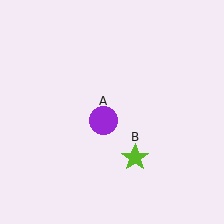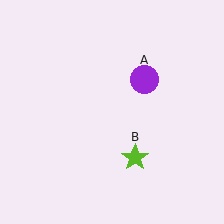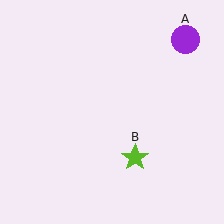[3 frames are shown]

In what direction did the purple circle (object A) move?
The purple circle (object A) moved up and to the right.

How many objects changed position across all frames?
1 object changed position: purple circle (object A).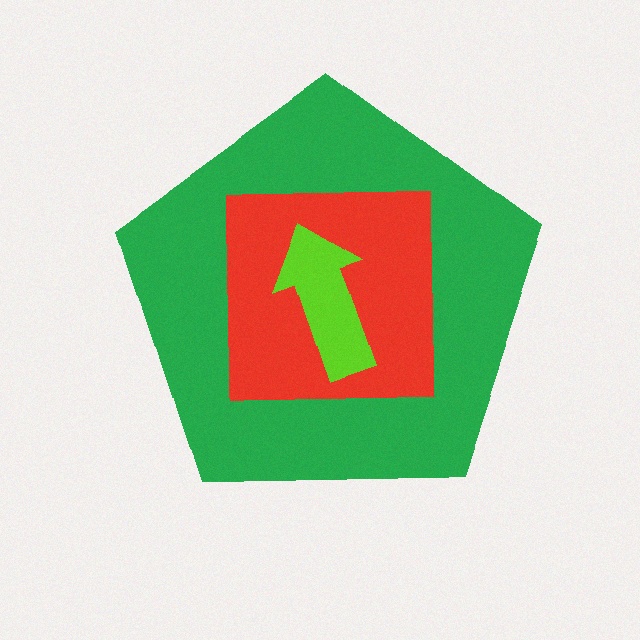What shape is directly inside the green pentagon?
The red square.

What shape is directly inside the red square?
The lime arrow.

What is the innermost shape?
The lime arrow.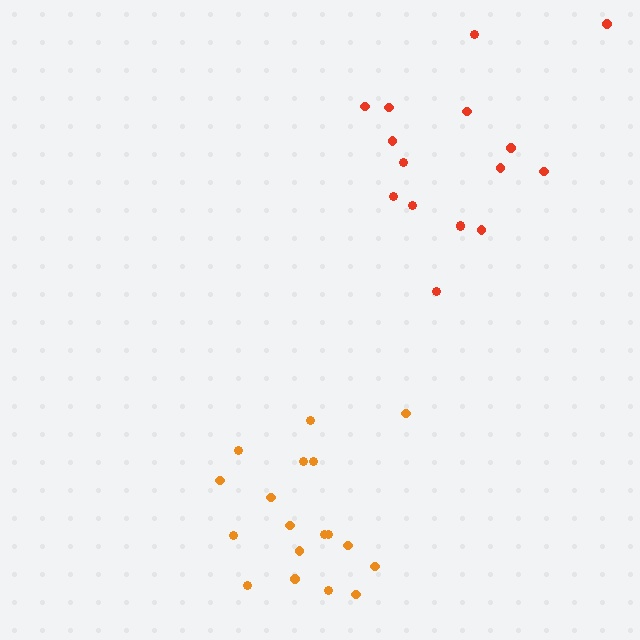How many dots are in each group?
Group 1: 18 dots, Group 2: 16 dots (34 total).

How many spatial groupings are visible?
There are 2 spatial groupings.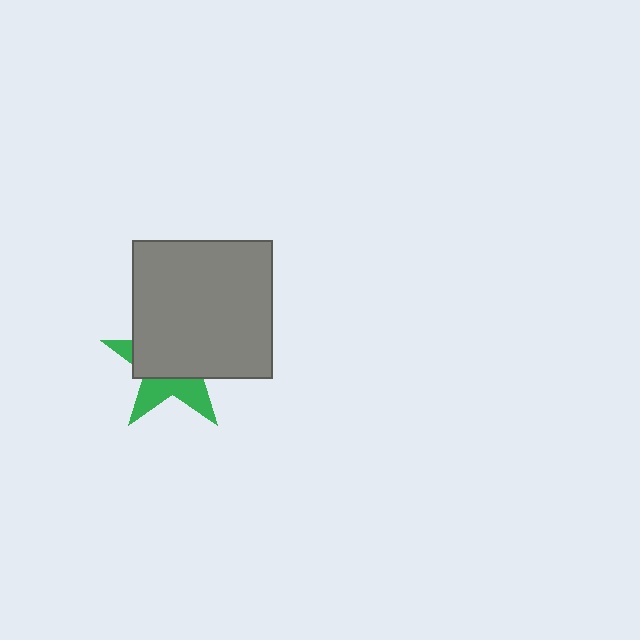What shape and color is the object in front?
The object in front is a gray rectangle.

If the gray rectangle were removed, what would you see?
You would see the complete green star.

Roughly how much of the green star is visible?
A small part of it is visible (roughly 36%).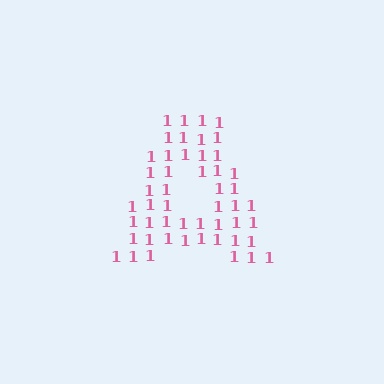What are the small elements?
The small elements are digit 1's.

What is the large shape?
The large shape is the letter A.